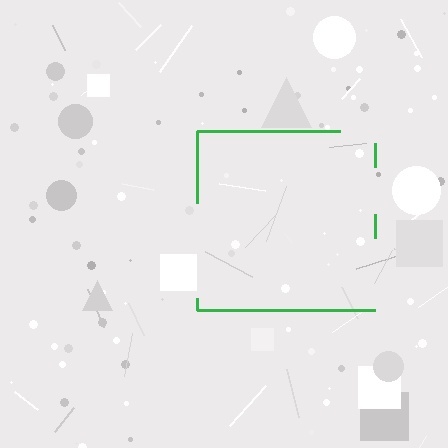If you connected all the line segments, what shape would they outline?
They would outline a square.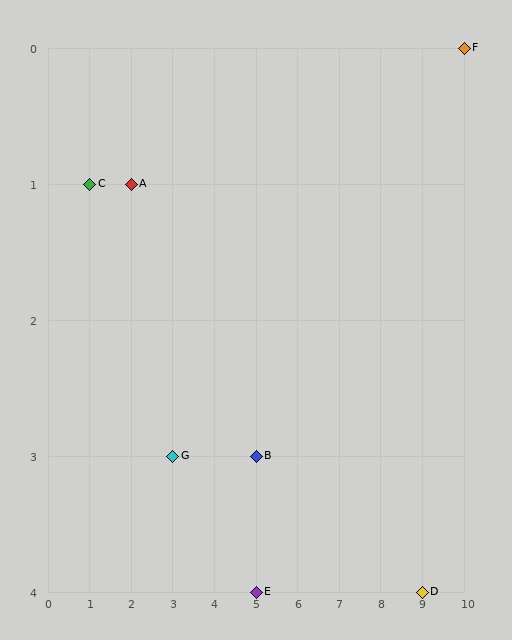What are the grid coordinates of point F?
Point F is at grid coordinates (10, 0).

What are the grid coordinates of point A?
Point A is at grid coordinates (2, 1).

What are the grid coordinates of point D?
Point D is at grid coordinates (9, 4).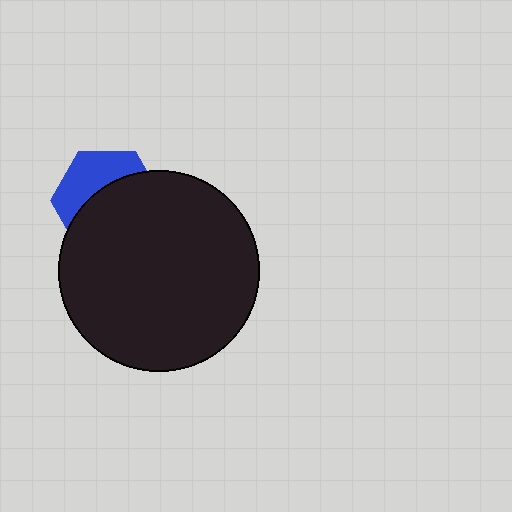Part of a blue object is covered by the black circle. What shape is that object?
It is a hexagon.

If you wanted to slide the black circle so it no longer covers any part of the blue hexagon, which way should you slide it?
Slide it down — that is the most direct way to separate the two shapes.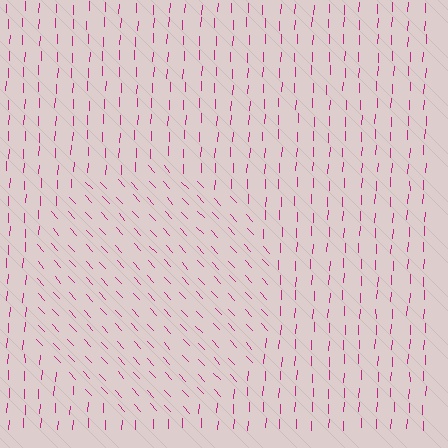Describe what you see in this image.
The image is filled with small magenta line segments. A circle region in the image has lines oriented differently from the surrounding lines, creating a visible texture boundary.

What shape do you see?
I see a circle.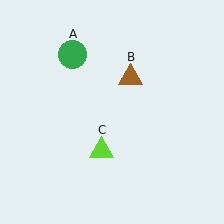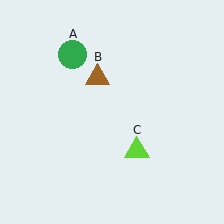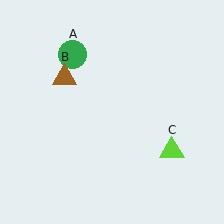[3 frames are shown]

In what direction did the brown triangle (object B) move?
The brown triangle (object B) moved left.